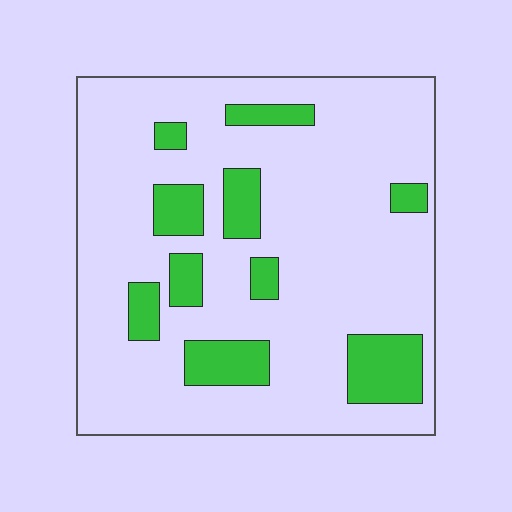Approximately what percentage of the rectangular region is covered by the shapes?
Approximately 20%.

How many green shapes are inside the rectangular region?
10.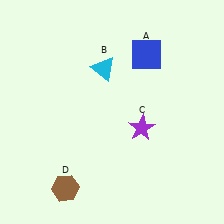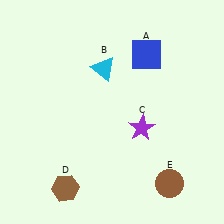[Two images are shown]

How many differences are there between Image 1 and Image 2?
There is 1 difference between the two images.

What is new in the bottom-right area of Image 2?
A brown circle (E) was added in the bottom-right area of Image 2.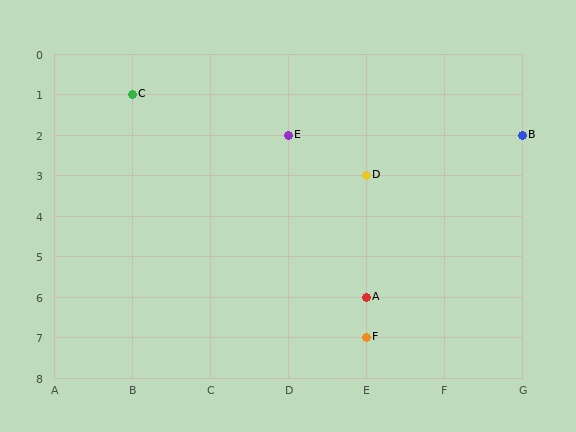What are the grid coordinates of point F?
Point F is at grid coordinates (E, 7).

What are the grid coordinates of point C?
Point C is at grid coordinates (B, 1).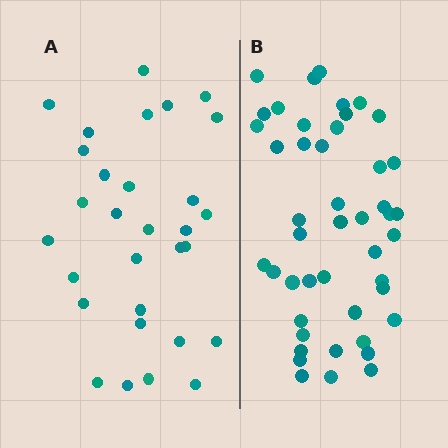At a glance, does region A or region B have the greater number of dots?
Region B (the right region) has more dots.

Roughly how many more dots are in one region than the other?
Region B has approximately 15 more dots than region A.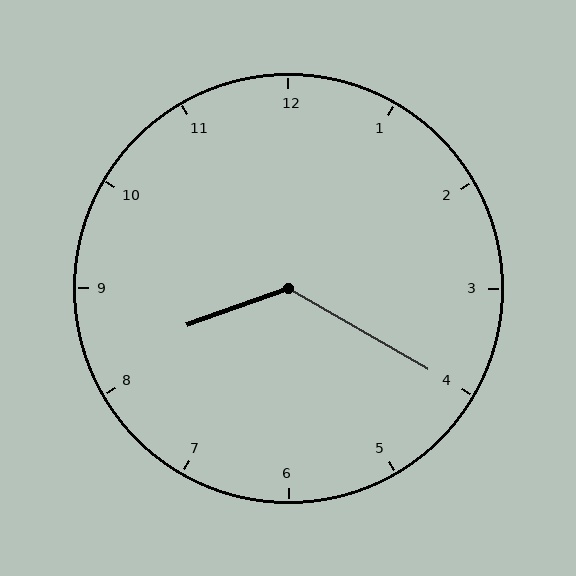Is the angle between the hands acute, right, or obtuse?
It is obtuse.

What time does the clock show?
8:20.